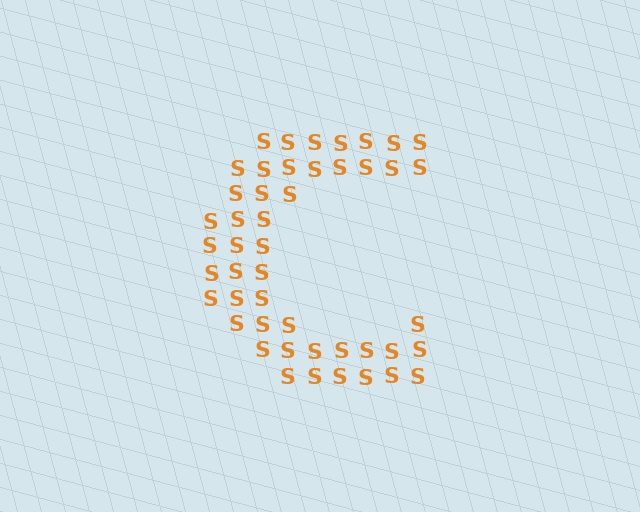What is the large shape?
The large shape is the letter C.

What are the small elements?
The small elements are letter S's.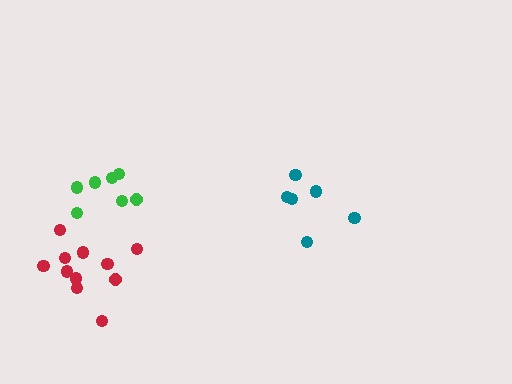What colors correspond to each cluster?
The clusters are colored: green, teal, red.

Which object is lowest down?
The red cluster is bottommost.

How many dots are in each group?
Group 1: 7 dots, Group 2: 6 dots, Group 3: 11 dots (24 total).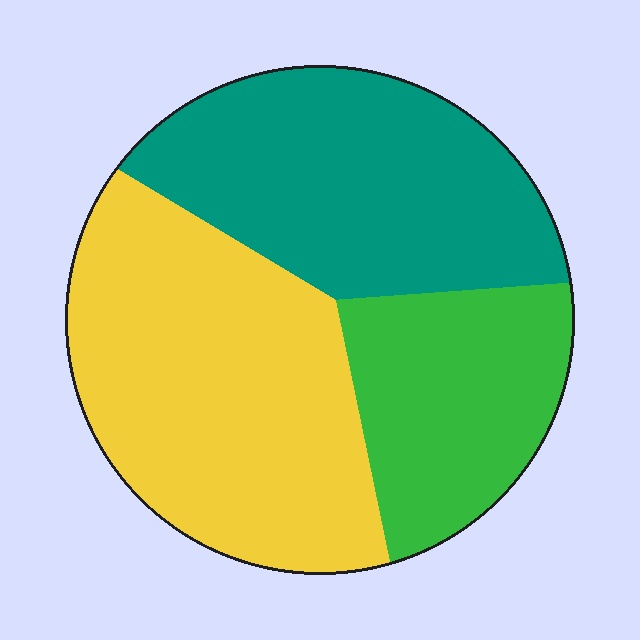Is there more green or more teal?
Teal.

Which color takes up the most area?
Yellow, at roughly 45%.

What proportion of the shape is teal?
Teal takes up about one third (1/3) of the shape.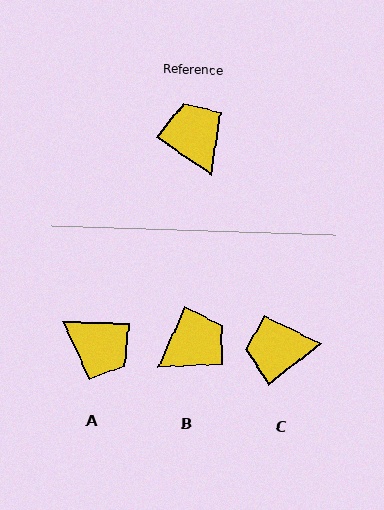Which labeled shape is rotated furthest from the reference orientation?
A, about 147 degrees away.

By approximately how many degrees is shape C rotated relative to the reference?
Approximately 73 degrees counter-clockwise.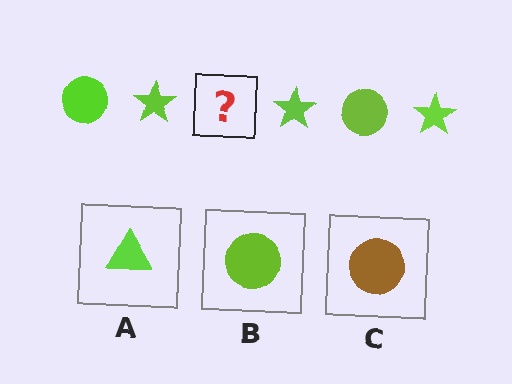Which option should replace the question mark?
Option B.